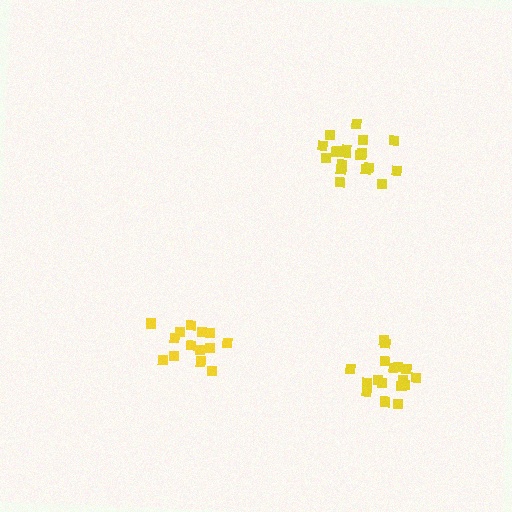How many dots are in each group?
Group 1: 17 dots, Group 2: 18 dots, Group 3: 14 dots (49 total).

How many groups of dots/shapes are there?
There are 3 groups.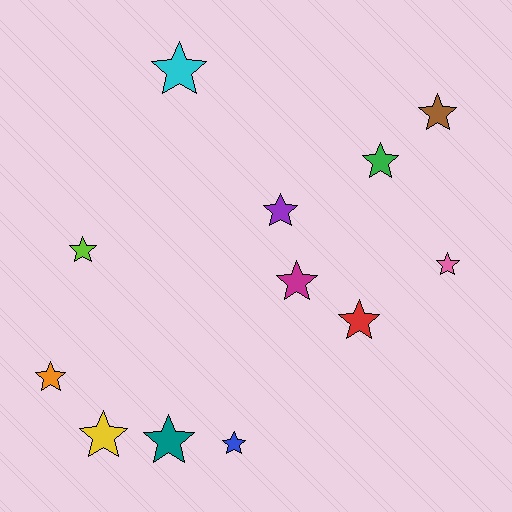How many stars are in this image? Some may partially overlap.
There are 12 stars.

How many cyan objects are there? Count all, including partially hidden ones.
There is 1 cyan object.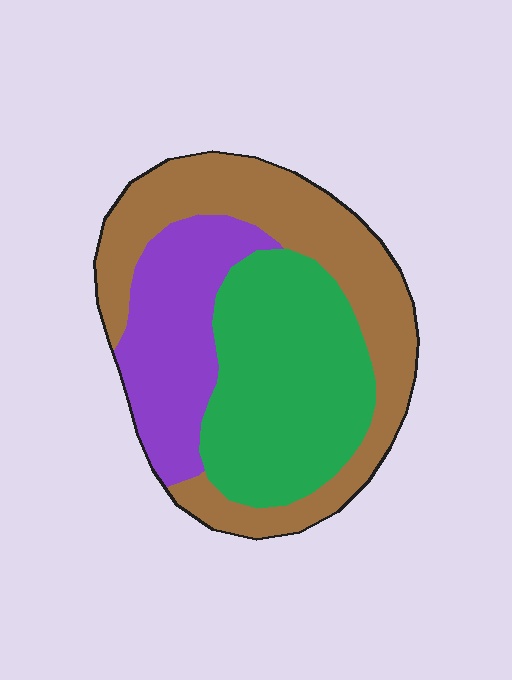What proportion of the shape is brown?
Brown covers around 40% of the shape.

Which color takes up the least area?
Purple, at roughly 25%.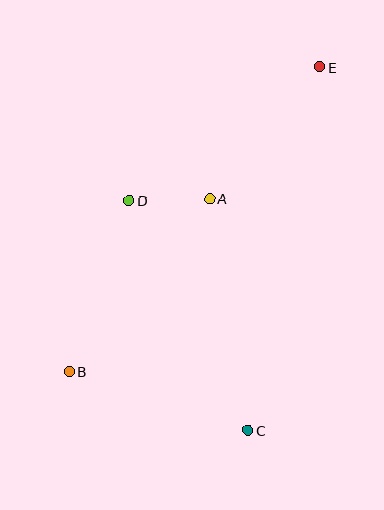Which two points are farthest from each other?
Points B and E are farthest from each other.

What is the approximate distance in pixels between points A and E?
The distance between A and E is approximately 171 pixels.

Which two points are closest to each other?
Points A and D are closest to each other.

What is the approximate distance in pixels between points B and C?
The distance between B and C is approximately 189 pixels.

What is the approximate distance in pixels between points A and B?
The distance between A and B is approximately 223 pixels.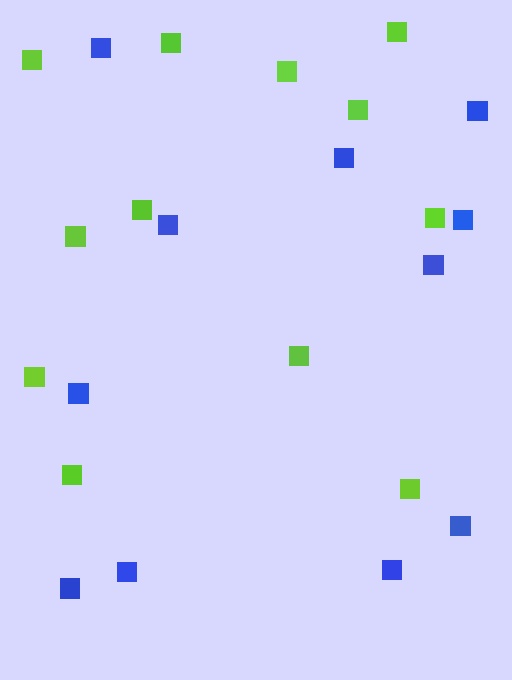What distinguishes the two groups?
There are 2 groups: one group of blue squares (11) and one group of lime squares (12).